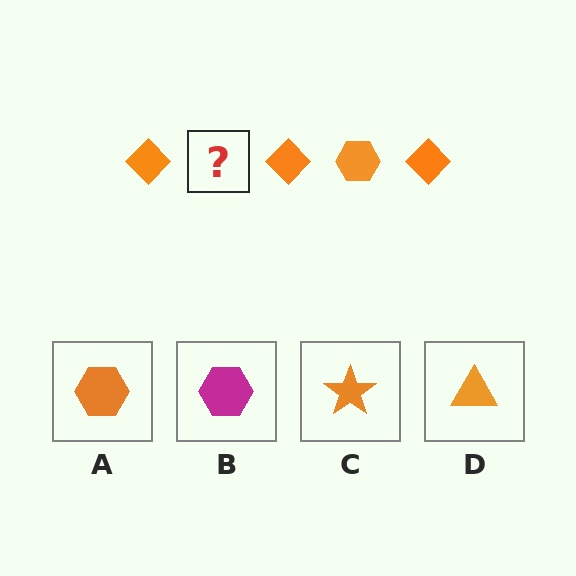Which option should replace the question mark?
Option A.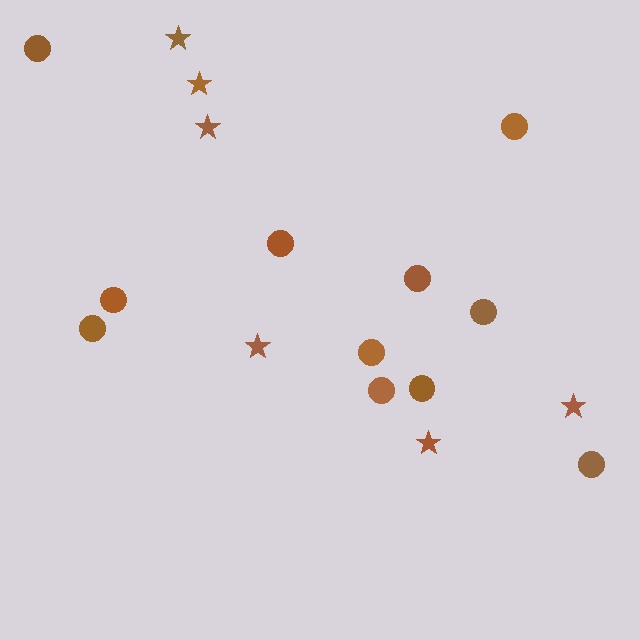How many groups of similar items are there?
There are 2 groups: one group of stars (6) and one group of circles (11).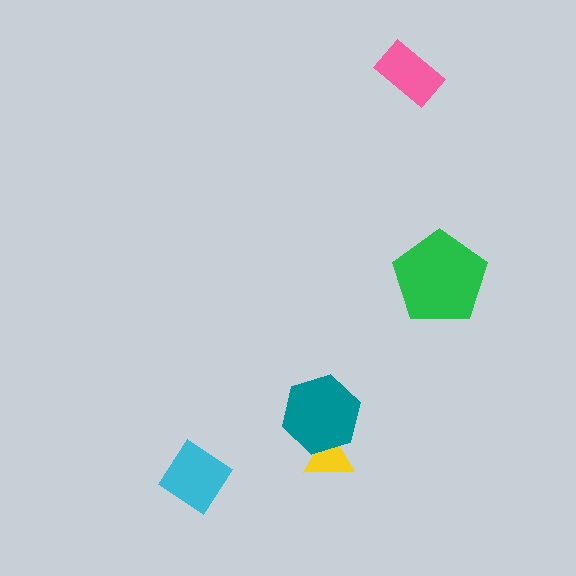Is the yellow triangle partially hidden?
Yes, it is partially covered by another shape.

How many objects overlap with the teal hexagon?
1 object overlaps with the teal hexagon.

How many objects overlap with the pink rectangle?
0 objects overlap with the pink rectangle.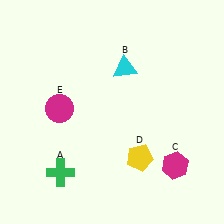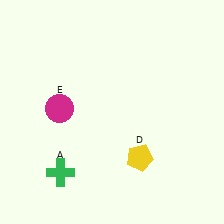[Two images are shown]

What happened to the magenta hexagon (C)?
The magenta hexagon (C) was removed in Image 2. It was in the bottom-right area of Image 1.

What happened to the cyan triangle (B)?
The cyan triangle (B) was removed in Image 2. It was in the top-right area of Image 1.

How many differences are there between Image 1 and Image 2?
There are 2 differences between the two images.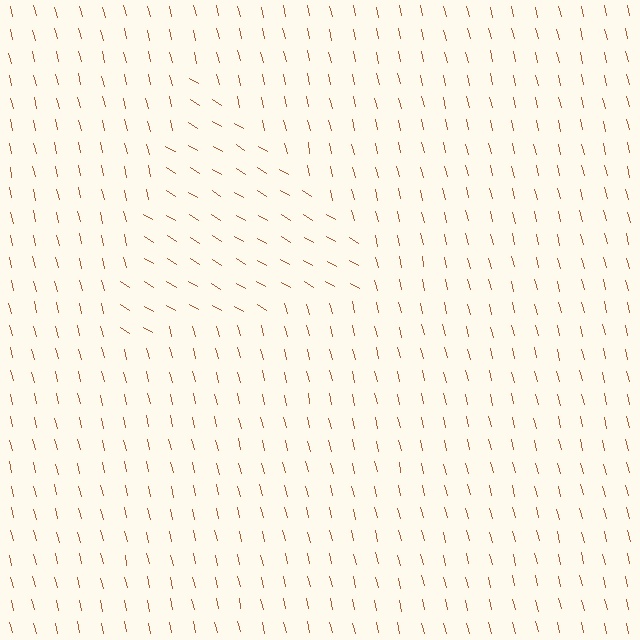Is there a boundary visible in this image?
Yes, there is a texture boundary formed by a change in line orientation.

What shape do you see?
I see a triangle.